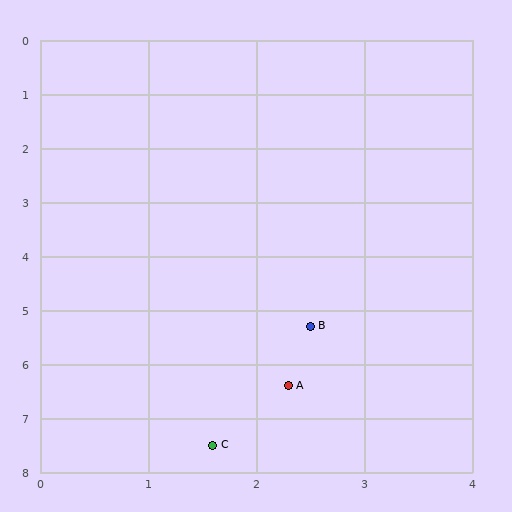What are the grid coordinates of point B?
Point B is at approximately (2.5, 5.3).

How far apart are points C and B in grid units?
Points C and B are about 2.4 grid units apart.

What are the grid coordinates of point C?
Point C is at approximately (1.6, 7.5).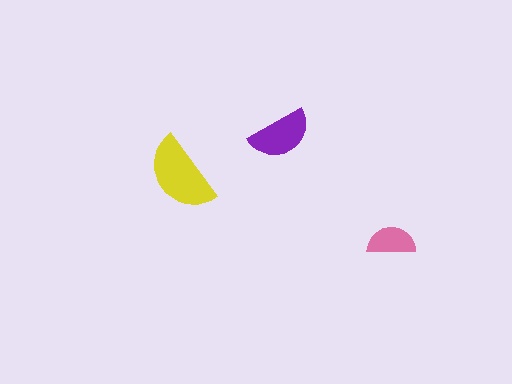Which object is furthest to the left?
The yellow semicircle is leftmost.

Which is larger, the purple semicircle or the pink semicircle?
The purple one.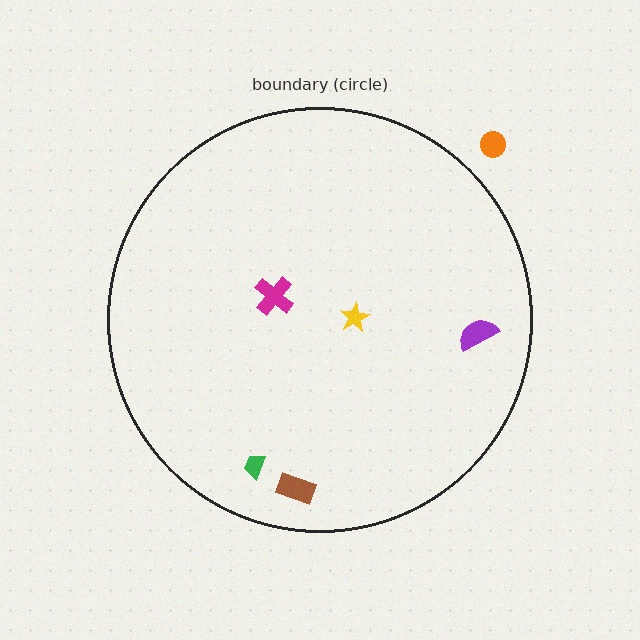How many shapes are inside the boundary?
5 inside, 1 outside.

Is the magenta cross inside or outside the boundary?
Inside.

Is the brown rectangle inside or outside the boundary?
Inside.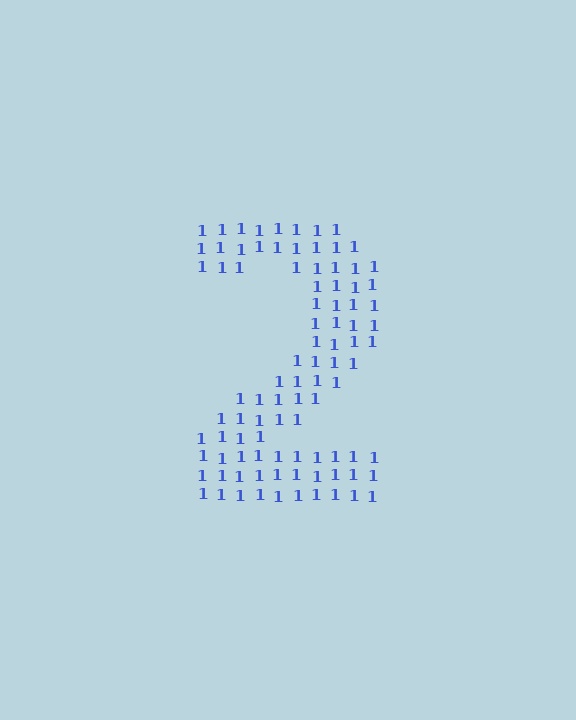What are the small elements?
The small elements are digit 1's.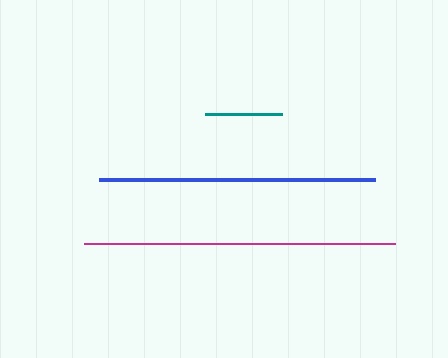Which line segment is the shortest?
The teal line is the shortest at approximately 77 pixels.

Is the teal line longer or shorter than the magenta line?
The magenta line is longer than the teal line.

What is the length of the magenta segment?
The magenta segment is approximately 312 pixels long.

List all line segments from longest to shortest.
From longest to shortest: magenta, blue, teal.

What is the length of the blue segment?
The blue segment is approximately 275 pixels long.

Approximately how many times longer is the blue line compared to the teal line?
The blue line is approximately 3.6 times the length of the teal line.